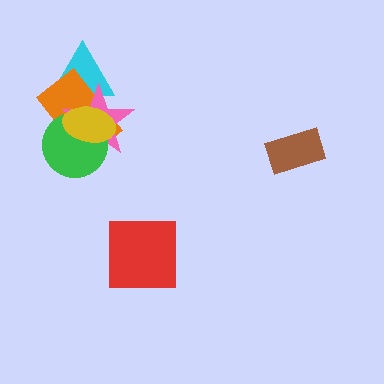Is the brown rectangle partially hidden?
No, no other shape covers it.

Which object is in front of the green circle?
The yellow ellipse is in front of the green circle.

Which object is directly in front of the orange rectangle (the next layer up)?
The pink star is directly in front of the orange rectangle.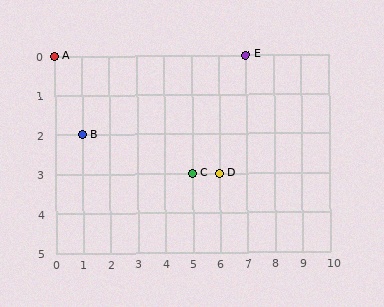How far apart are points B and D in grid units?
Points B and D are 5 columns and 1 row apart (about 5.1 grid units diagonally).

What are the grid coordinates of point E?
Point E is at grid coordinates (7, 0).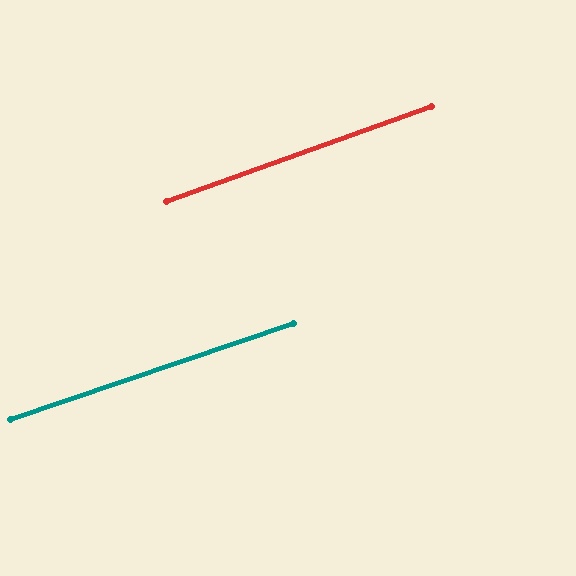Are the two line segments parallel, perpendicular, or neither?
Parallel — their directions differ by only 0.8°.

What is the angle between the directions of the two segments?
Approximately 1 degree.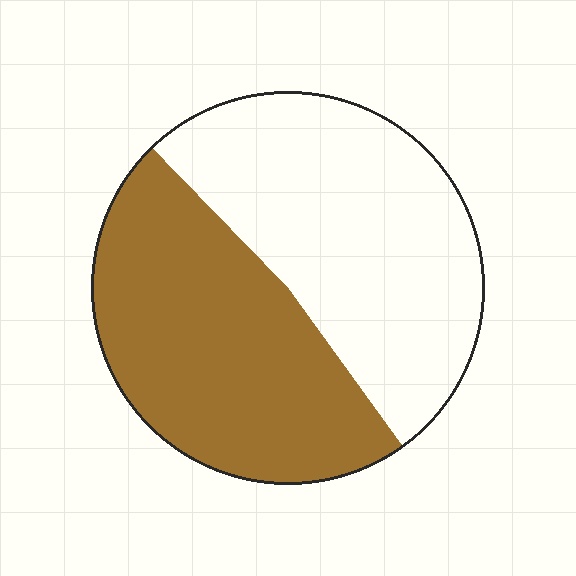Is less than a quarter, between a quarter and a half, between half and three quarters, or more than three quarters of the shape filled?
Between a quarter and a half.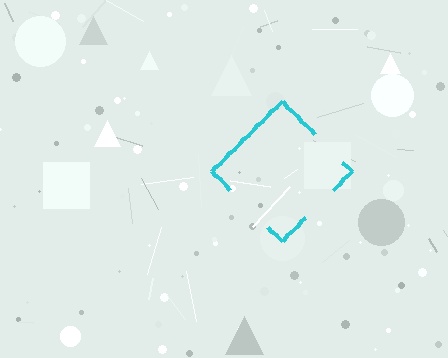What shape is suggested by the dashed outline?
The dashed outline suggests a diamond.